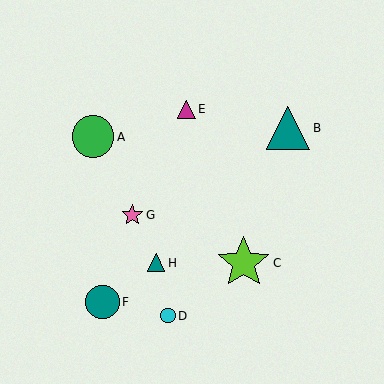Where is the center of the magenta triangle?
The center of the magenta triangle is at (186, 109).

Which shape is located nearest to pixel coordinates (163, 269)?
The teal triangle (labeled H) at (156, 263) is nearest to that location.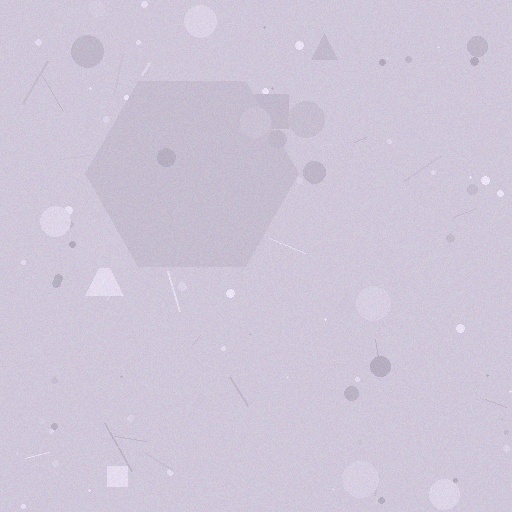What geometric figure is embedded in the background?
A hexagon is embedded in the background.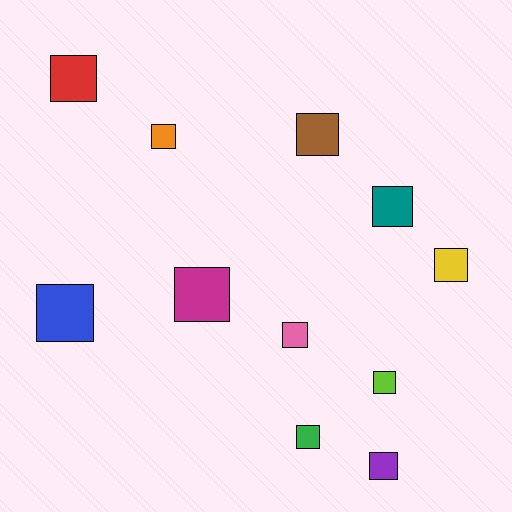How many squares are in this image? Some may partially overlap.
There are 11 squares.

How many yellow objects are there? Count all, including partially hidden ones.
There is 1 yellow object.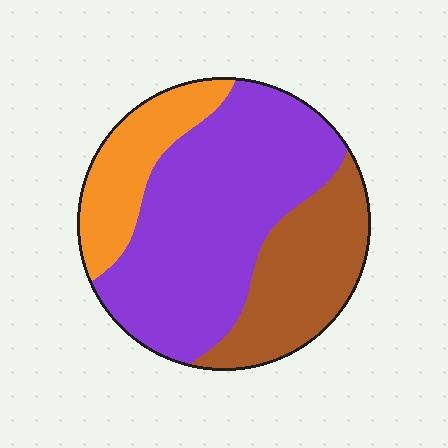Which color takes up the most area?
Purple, at roughly 55%.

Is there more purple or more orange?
Purple.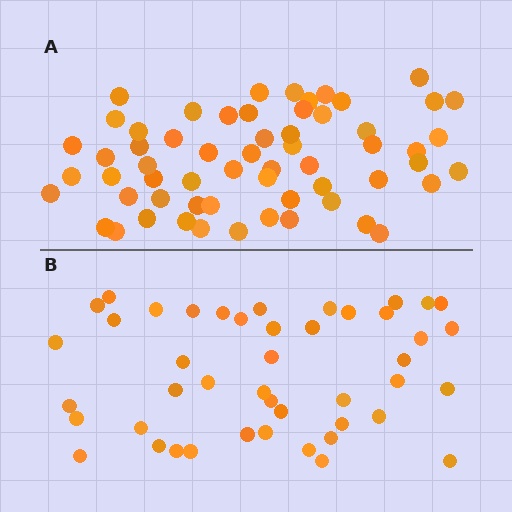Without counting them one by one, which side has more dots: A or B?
Region A (the top region) has more dots.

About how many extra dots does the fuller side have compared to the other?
Region A has approximately 15 more dots than region B.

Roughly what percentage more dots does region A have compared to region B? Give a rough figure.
About 35% more.